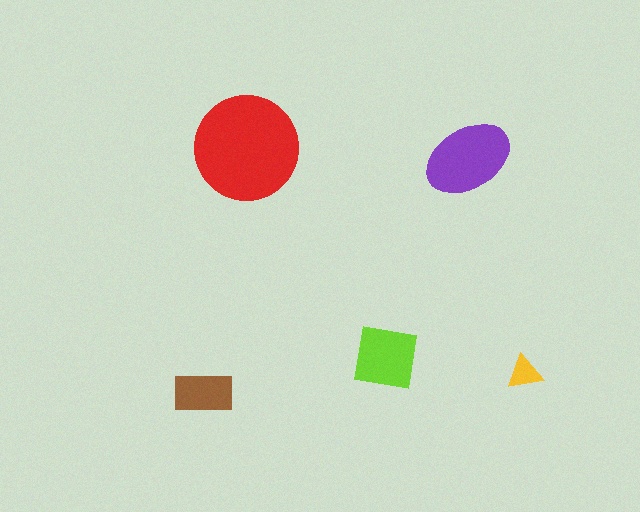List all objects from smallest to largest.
The yellow triangle, the brown rectangle, the lime square, the purple ellipse, the red circle.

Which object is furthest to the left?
The brown rectangle is leftmost.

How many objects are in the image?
There are 5 objects in the image.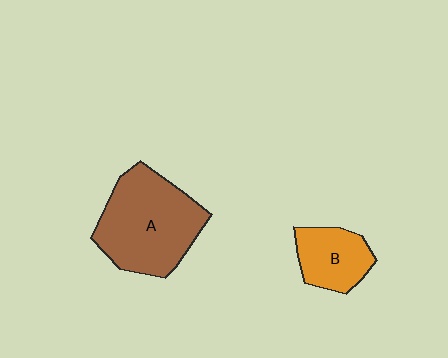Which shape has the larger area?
Shape A (brown).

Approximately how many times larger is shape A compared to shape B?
Approximately 2.1 times.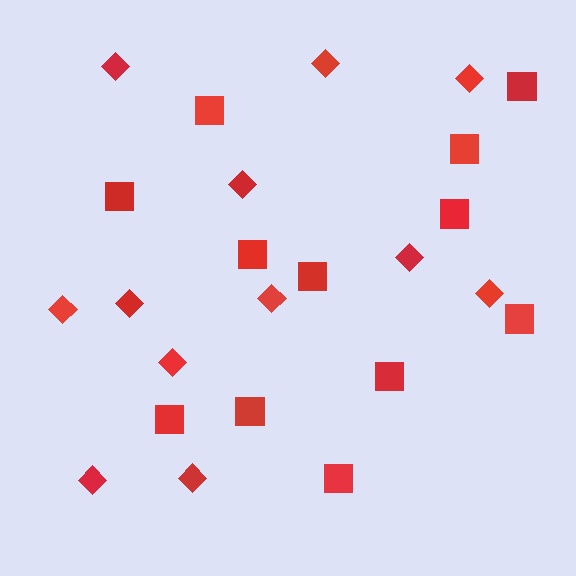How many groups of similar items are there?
There are 2 groups: one group of diamonds (12) and one group of squares (12).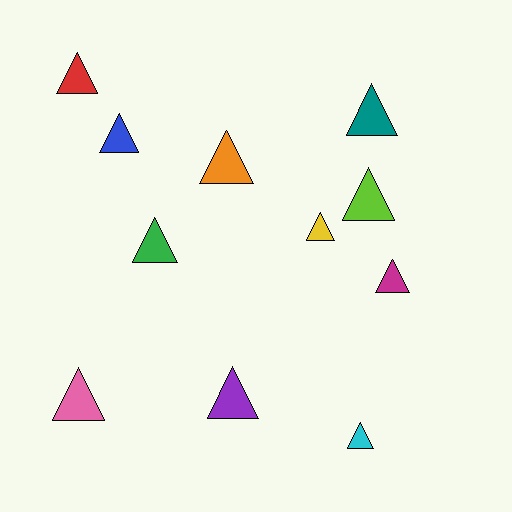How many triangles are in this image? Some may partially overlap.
There are 11 triangles.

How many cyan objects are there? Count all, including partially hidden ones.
There is 1 cyan object.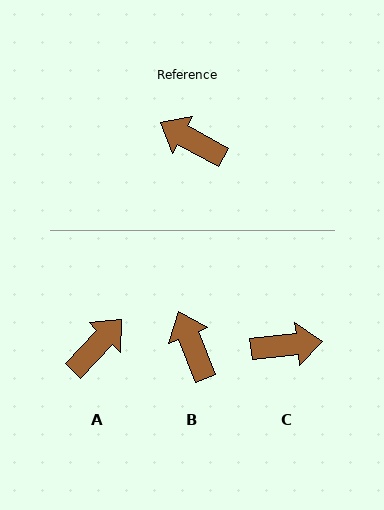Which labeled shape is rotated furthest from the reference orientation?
C, about 145 degrees away.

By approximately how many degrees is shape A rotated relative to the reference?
Approximately 104 degrees clockwise.